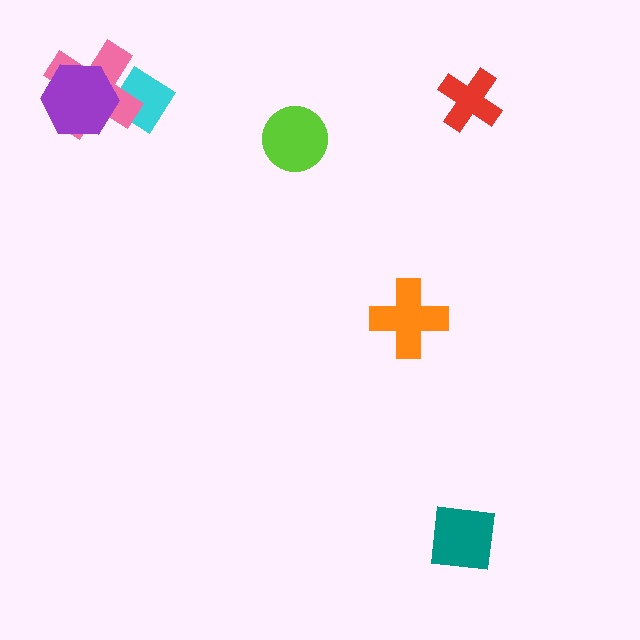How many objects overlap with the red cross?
0 objects overlap with the red cross.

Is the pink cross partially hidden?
Yes, it is partially covered by another shape.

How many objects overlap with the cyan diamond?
2 objects overlap with the cyan diamond.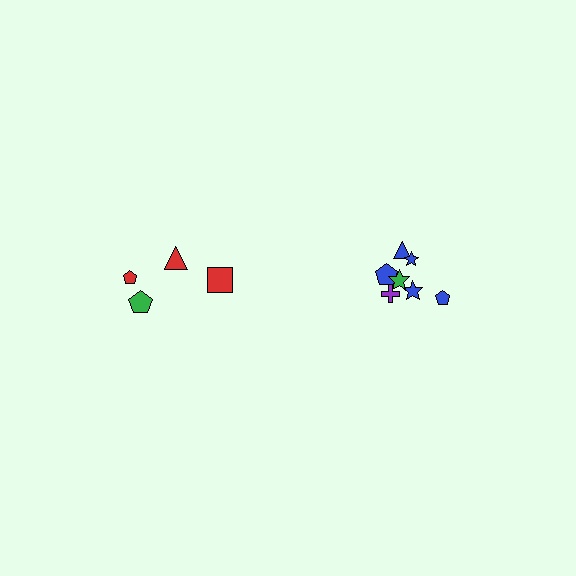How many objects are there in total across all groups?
There are 11 objects.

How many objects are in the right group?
There are 7 objects.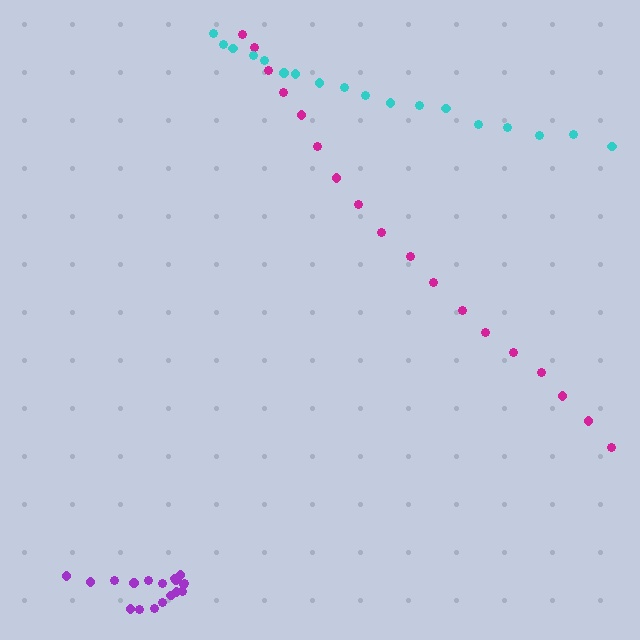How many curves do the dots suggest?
There are 3 distinct paths.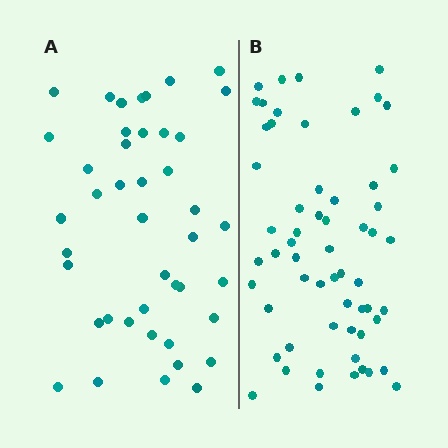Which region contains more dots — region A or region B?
Region B (the right region) has more dots.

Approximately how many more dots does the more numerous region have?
Region B has approximately 15 more dots than region A.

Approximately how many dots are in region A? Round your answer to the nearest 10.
About 40 dots. (The exact count is 43, which rounds to 40.)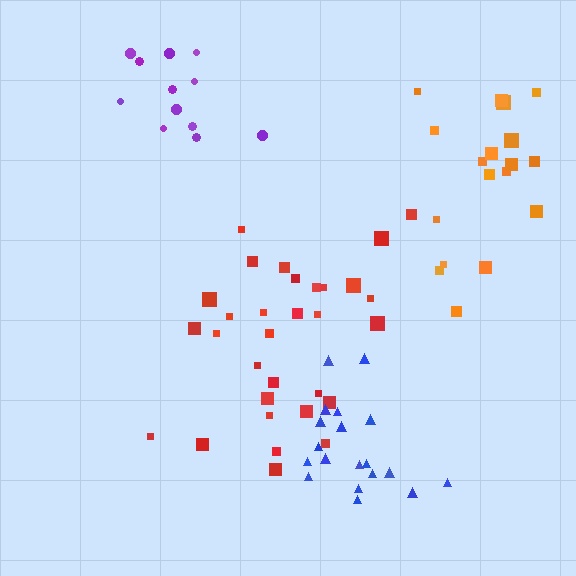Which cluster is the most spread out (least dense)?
Red.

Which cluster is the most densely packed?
Blue.